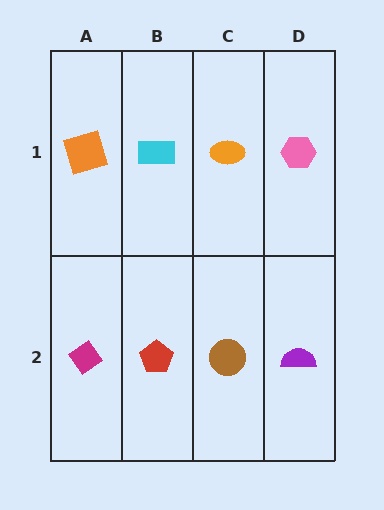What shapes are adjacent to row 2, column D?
A pink hexagon (row 1, column D), a brown circle (row 2, column C).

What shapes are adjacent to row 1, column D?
A purple semicircle (row 2, column D), an orange ellipse (row 1, column C).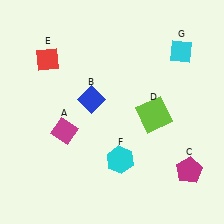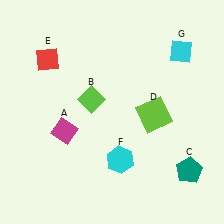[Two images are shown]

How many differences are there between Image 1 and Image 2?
There are 2 differences between the two images.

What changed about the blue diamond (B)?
In Image 1, B is blue. In Image 2, it changed to lime.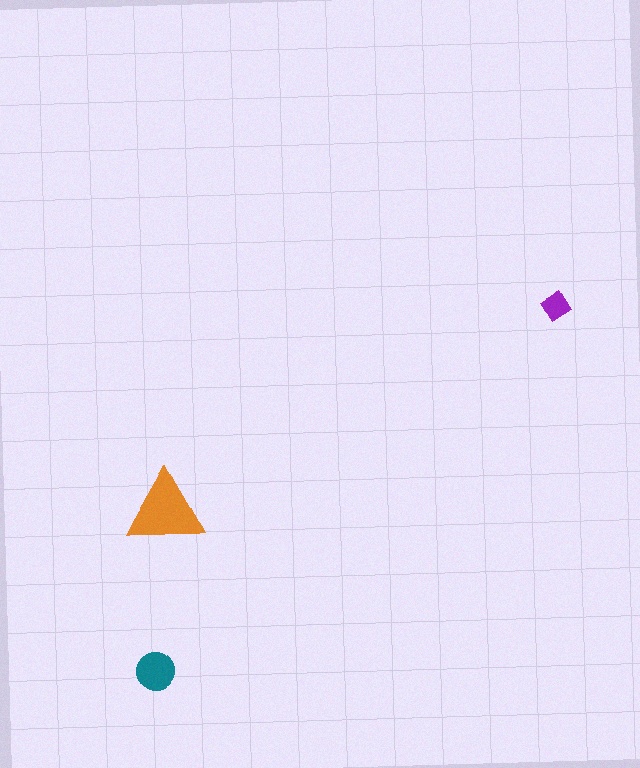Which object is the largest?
The orange triangle.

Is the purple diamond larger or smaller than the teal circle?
Smaller.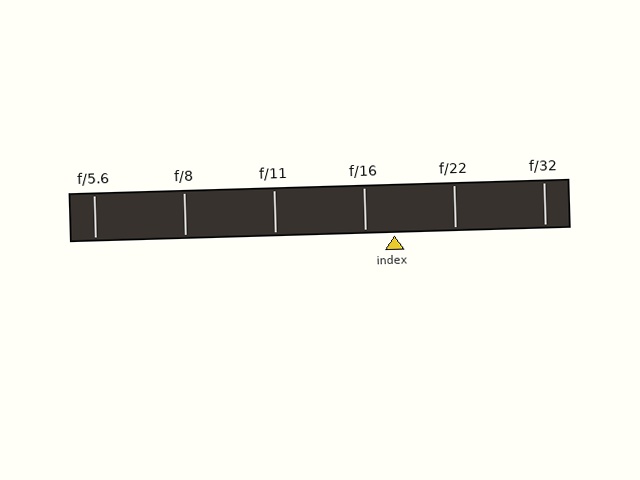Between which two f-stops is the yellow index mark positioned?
The index mark is between f/16 and f/22.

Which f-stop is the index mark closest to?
The index mark is closest to f/16.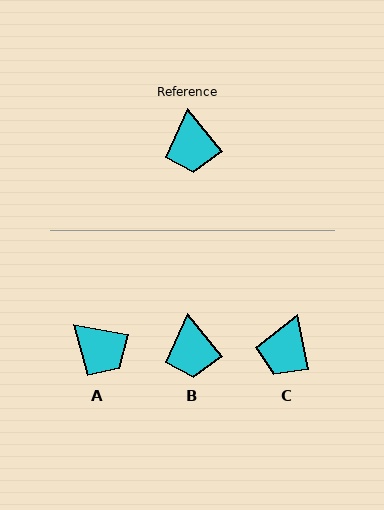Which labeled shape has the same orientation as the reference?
B.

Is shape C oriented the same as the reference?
No, it is off by about 28 degrees.